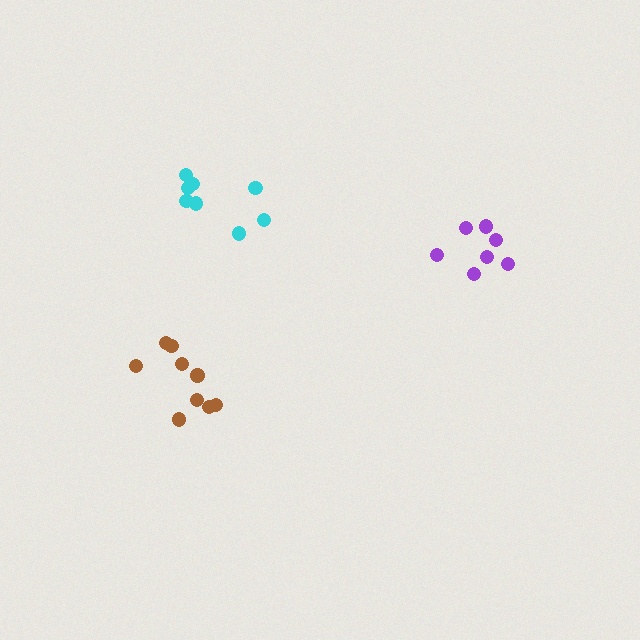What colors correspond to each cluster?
The clusters are colored: brown, cyan, purple.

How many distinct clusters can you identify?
There are 3 distinct clusters.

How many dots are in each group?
Group 1: 10 dots, Group 2: 8 dots, Group 3: 7 dots (25 total).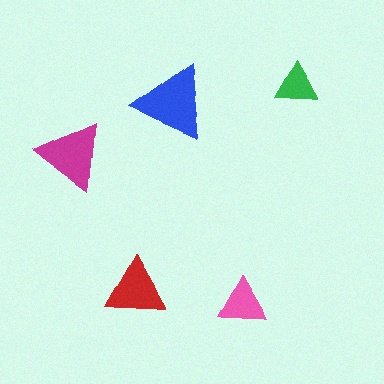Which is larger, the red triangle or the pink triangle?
The red one.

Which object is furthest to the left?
The magenta triangle is leftmost.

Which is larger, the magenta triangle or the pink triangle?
The magenta one.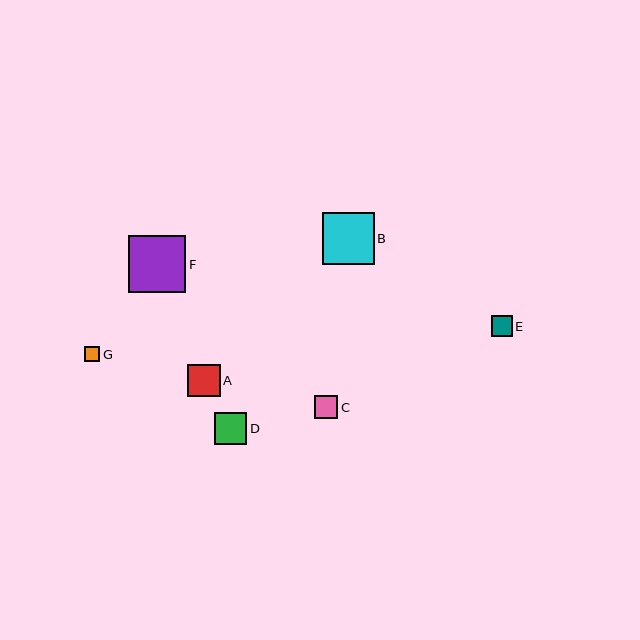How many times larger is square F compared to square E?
Square F is approximately 2.8 times the size of square E.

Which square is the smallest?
Square G is the smallest with a size of approximately 15 pixels.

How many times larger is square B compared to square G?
Square B is approximately 3.4 times the size of square G.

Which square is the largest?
Square F is the largest with a size of approximately 57 pixels.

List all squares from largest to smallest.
From largest to smallest: F, B, A, D, C, E, G.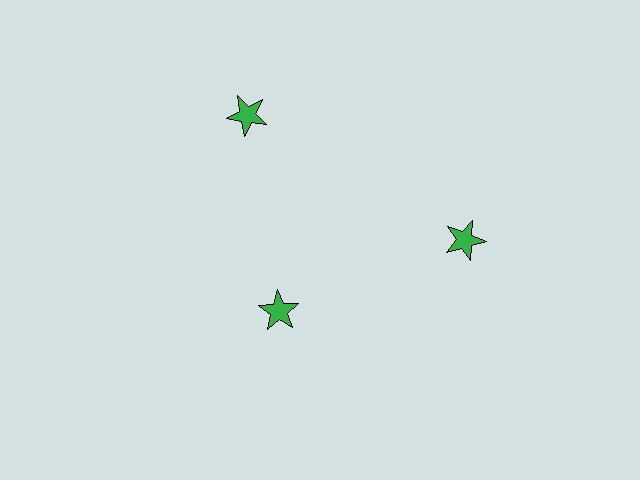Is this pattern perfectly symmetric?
No. The 3 green stars are arranged in a ring, but one element near the 7 o'clock position is pulled inward toward the center, breaking the 3-fold rotational symmetry.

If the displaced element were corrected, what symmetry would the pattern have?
It would have 3-fold rotational symmetry — the pattern would map onto itself every 120 degrees.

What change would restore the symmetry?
The symmetry would be restored by moving it outward, back onto the ring so that all 3 stars sit at equal angles and equal distance from the center.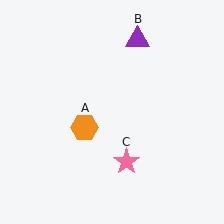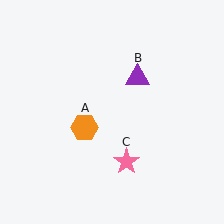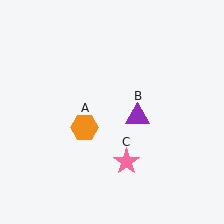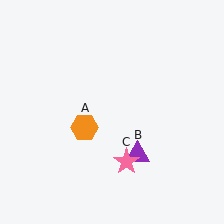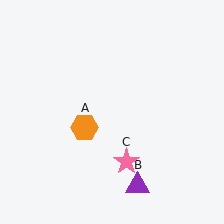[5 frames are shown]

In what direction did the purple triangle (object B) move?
The purple triangle (object B) moved down.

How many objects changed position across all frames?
1 object changed position: purple triangle (object B).